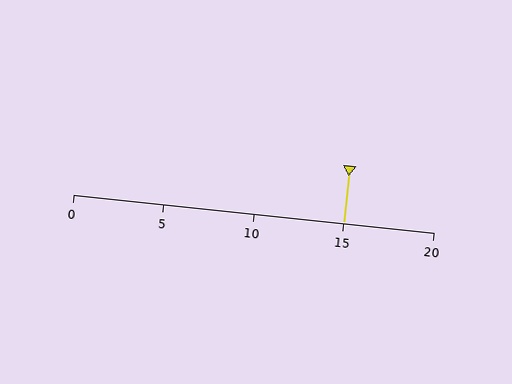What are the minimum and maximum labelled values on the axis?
The axis runs from 0 to 20.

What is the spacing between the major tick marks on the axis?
The major ticks are spaced 5 apart.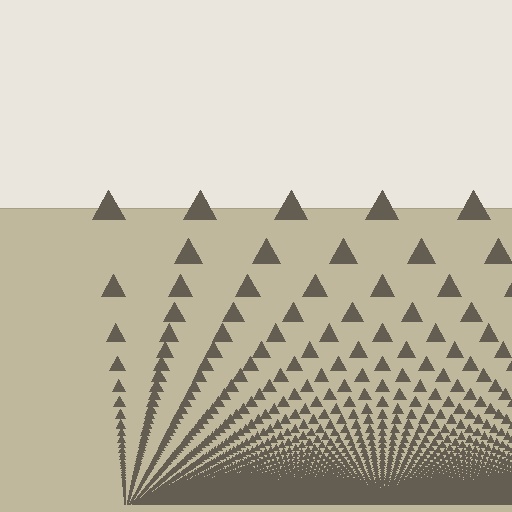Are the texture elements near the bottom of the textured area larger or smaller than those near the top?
Smaller. The gradient is inverted — elements near the bottom are smaller and denser.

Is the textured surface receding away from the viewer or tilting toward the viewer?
The surface appears to tilt toward the viewer. Texture elements get larger and sparser toward the top.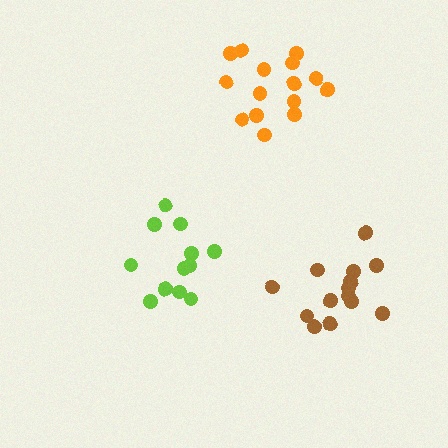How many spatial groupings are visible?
There are 3 spatial groupings.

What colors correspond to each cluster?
The clusters are colored: brown, lime, orange.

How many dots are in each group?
Group 1: 14 dots, Group 2: 12 dots, Group 3: 15 dots (41 total).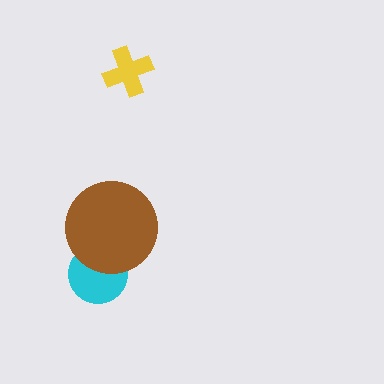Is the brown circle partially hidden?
No, no other shape covers it.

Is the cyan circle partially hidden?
Yes, it is partially covered by another shape.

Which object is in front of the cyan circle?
The brown circle is in front of the cyan circle.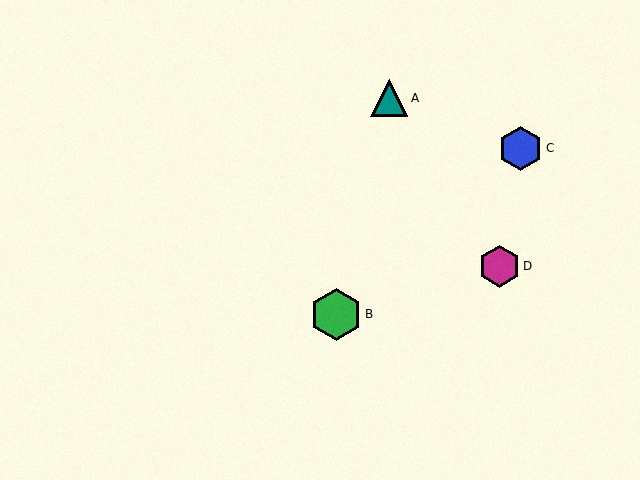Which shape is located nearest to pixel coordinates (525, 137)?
The blue hexagon (labeled C) at (521, 148) is nearest to that location.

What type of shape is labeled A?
Shape A is a teal triangle.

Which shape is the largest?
The green hexagon (labeled B) is the largest.